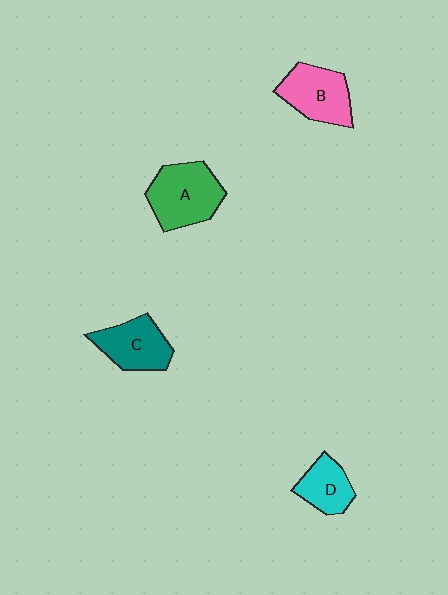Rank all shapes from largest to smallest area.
From largest to smallest: A (green), B (pink), C (teal), D (cyan).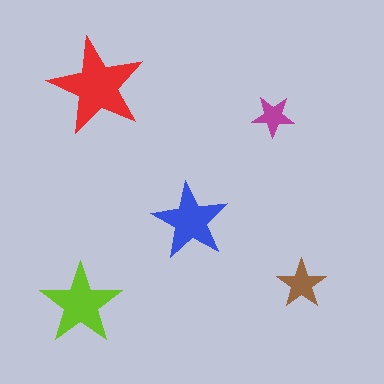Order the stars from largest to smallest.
the red one, the lime one, the blue one, the brown one, the magenta one.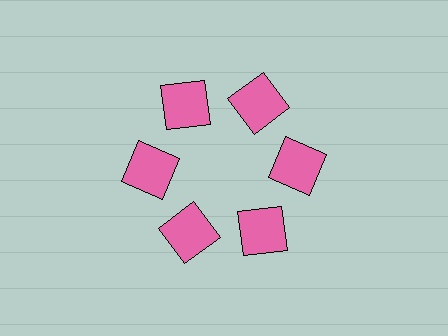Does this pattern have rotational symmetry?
Yes, this pattern has 6-fold rotational symmetry. It looks the same after rotating 60 degrees around the center.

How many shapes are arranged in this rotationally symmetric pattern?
There are 6 shapes, arranged in 6 groups of 1.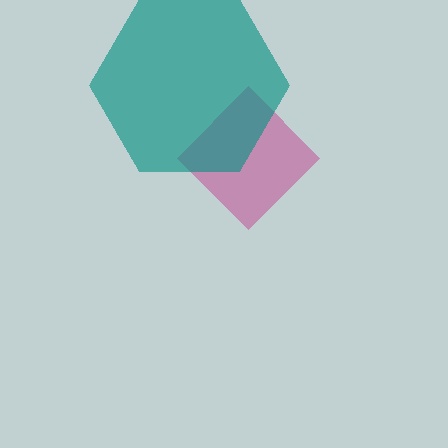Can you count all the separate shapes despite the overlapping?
Yes, there are 2 separate shapes.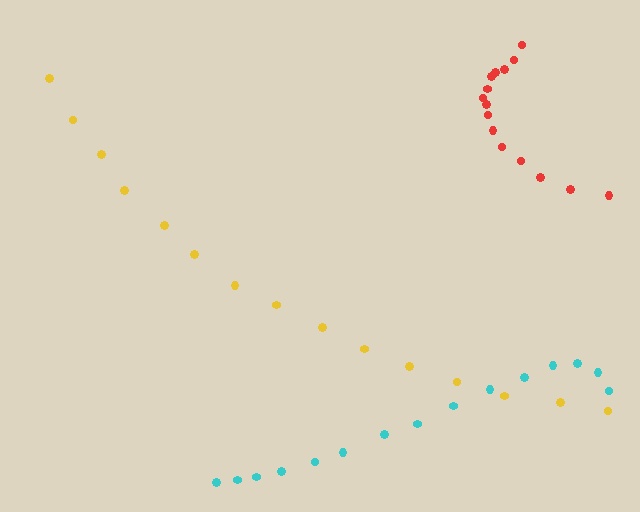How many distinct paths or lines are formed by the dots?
There are 3 distinct paths.